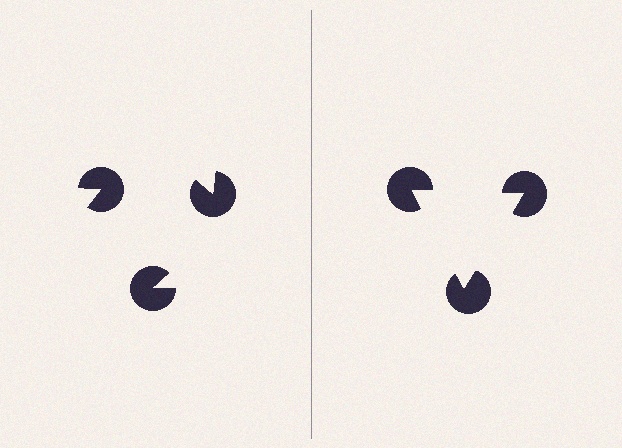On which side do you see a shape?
An illusory triangle appears on the right side. On the left side the wedge cuts are rotated, so no coherent shape forms.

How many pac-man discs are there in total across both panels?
6 — 3 on each side.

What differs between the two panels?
The pac-man discs are positioned identically on both sides; only the wedge orientations differ. On the right they align to a triangle; on the left they are misaligned.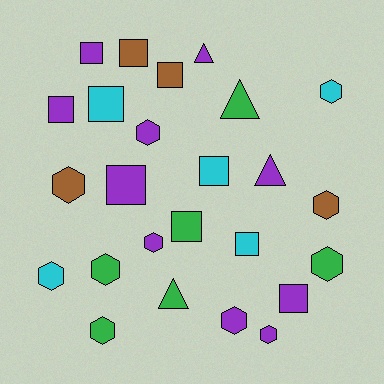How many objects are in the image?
There are 25 objects.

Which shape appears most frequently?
Hexagon, with 11 objects.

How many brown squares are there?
There are 2 brown squares.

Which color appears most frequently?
Purple, with 10 objects.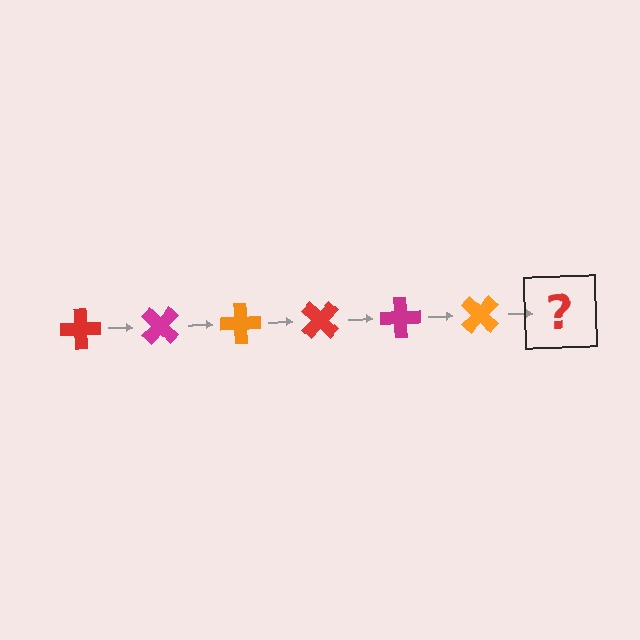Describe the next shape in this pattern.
It should be a red cross, rotated 270 degrees from the start.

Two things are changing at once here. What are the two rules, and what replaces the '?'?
The two rules are that it rotates 45 degrees each step and the color cycles through red, magenta, and orange. The '?' should be a red cross, rotated 270 degrees from the start.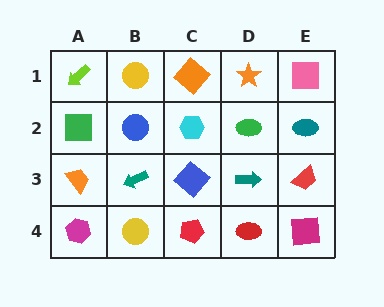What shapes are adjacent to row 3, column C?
A cyan hexagon (row 2, column C), a red pentagon (row 4, column C), a teal arrow (row 3, column B), a teal arrow (row 3, column D).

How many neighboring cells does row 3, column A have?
3.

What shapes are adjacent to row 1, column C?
A cyan hexagon (row 2, column C), a yellow circle (row 1, column B), an orange star (row 1, column D).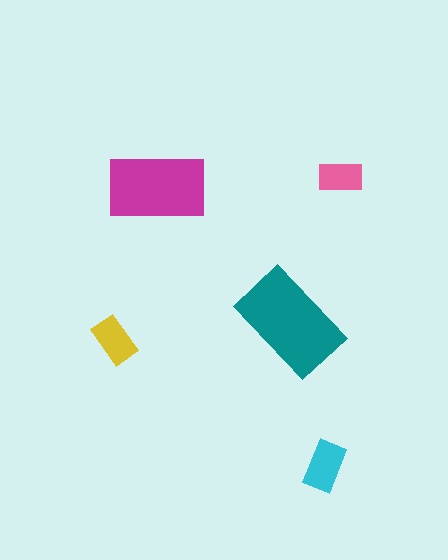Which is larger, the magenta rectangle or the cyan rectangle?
The magenta one.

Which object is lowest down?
The cyan rectangle is bottommost.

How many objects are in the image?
There are 5 objects in the image.